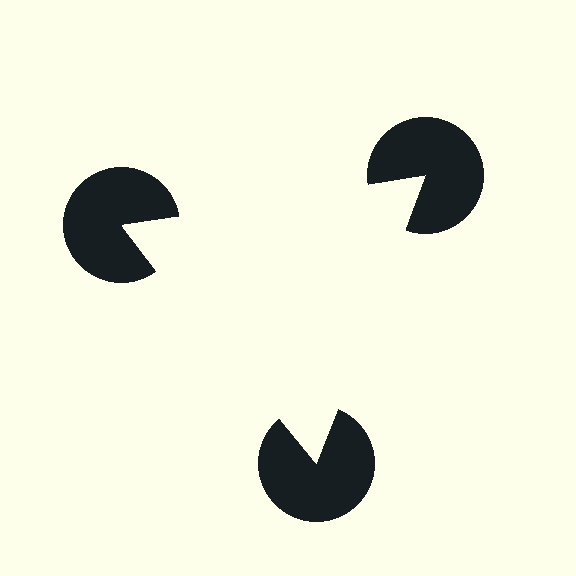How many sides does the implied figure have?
3 sides.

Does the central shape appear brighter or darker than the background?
It typically appears slightly brighter than the background, even though no actual brightness change is drawn.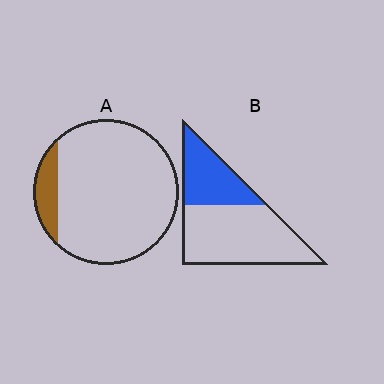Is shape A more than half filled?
No.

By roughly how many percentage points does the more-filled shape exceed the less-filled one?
By roughly 25 percentage points (B over A).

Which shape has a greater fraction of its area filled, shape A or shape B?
Shape B.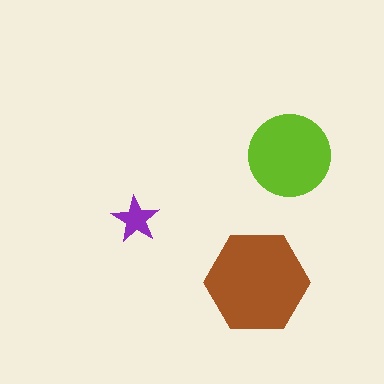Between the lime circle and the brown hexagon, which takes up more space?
The brown hexagon.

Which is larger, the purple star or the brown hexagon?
The brown hexagon.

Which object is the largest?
The brown hexagon.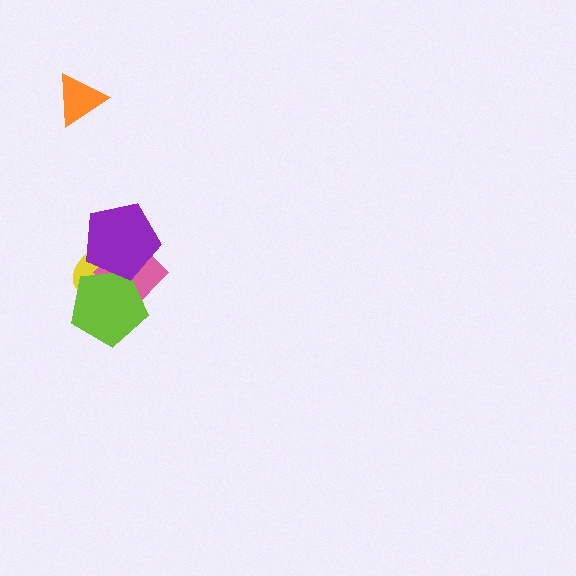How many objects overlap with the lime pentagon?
3 objects overlap with the lime pentagon.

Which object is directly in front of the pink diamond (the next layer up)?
The lime pentagon is directly in front of the pink diamond.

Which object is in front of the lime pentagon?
The purple pentagon is in front of the lime pentagon.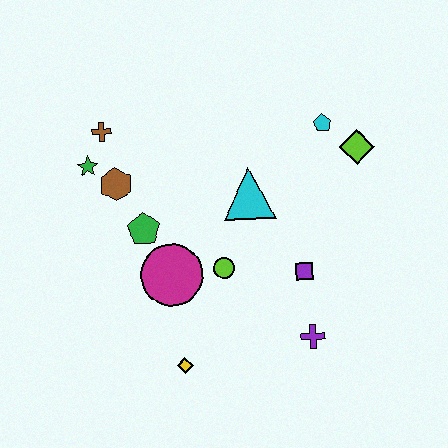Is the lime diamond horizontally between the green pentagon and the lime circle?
No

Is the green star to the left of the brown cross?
Yes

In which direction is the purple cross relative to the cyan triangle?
The purple cross is below the cyan triangle.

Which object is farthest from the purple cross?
The brown cross is farthest from the purple cross.